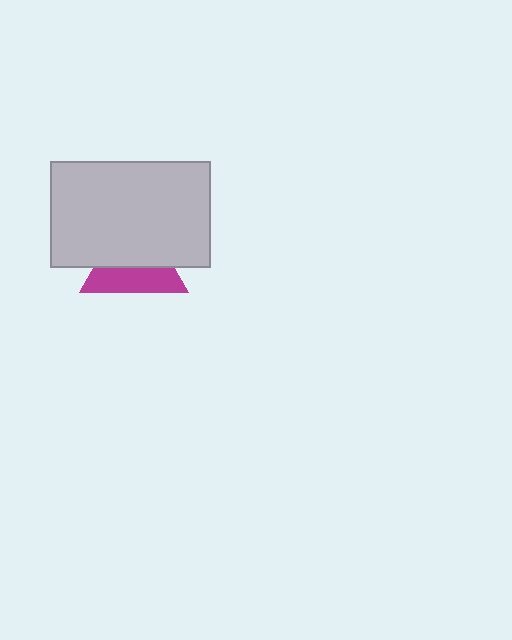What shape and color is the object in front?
The object in front is a light gray rectangle.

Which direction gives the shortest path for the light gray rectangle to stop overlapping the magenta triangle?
Moving up gives the shortest separation.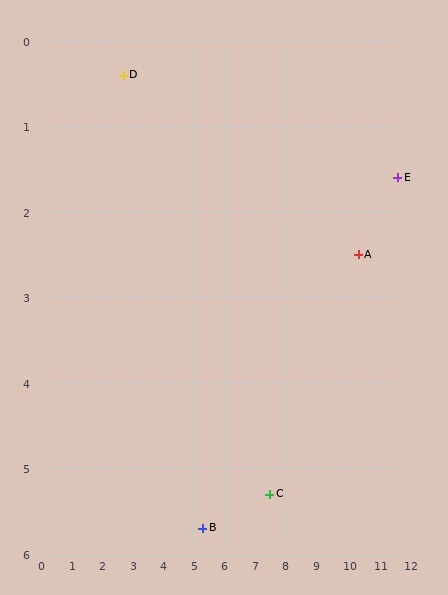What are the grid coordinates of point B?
Point B is at approximately (5.3, 5.7).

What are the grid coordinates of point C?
Point C is at approximately (7.5, 5.3).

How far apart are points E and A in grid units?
Points E and A are about 1.6 grid units apart.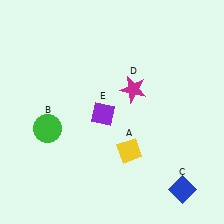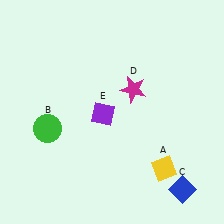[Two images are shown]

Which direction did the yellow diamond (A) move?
The yellow diamond (A) moved right.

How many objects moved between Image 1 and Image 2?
1 object moved between the two images.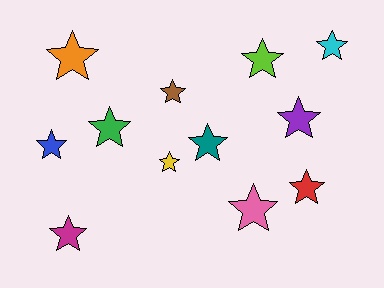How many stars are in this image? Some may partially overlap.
There are 12 stars.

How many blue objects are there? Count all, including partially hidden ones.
There is 1 blue object.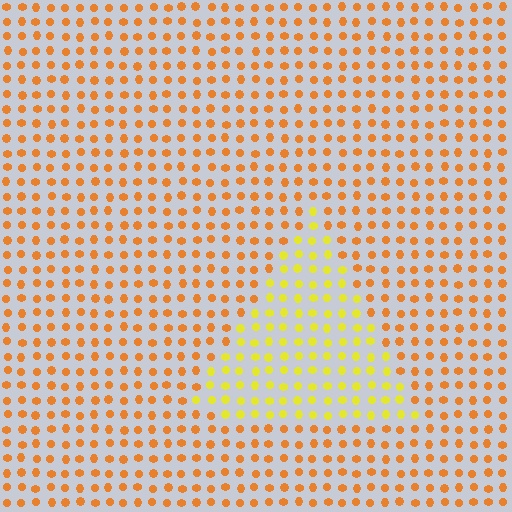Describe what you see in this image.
The image is filled with small orange elements in a uniform arrangement. A triangle-shaped region is visible where the elements are tinted to a slightly different hue, forming a subtle color boundary.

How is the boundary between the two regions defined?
The boundary is defined purely by a slight shift in hue (about 34 degrees). Spacing, size, and orientation are identical on both sides.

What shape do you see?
I see a triangle.